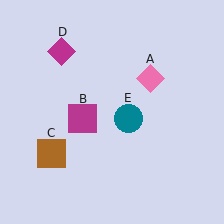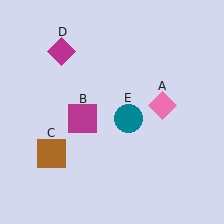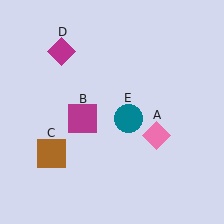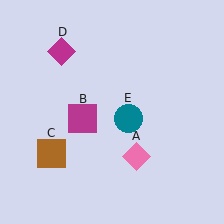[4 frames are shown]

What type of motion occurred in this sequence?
The pink diamond (object A) rotated clockwise around the center of the scene.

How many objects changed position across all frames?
1 object changed position: pink diamond (object A).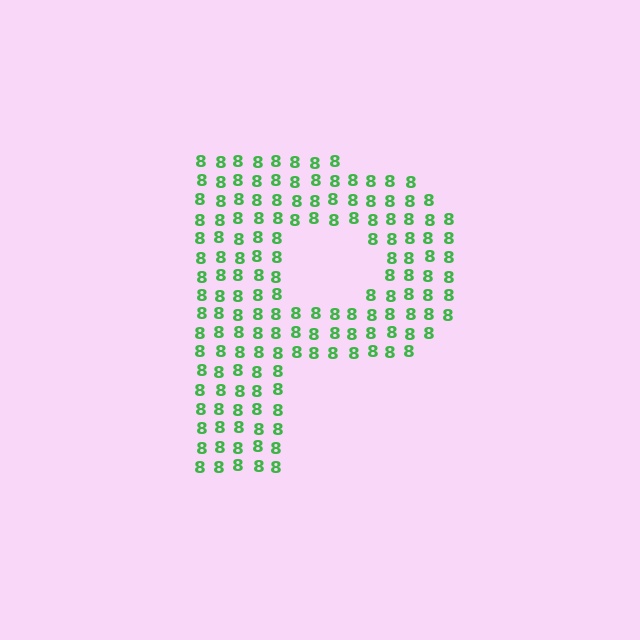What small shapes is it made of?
It is made of small digit 8's.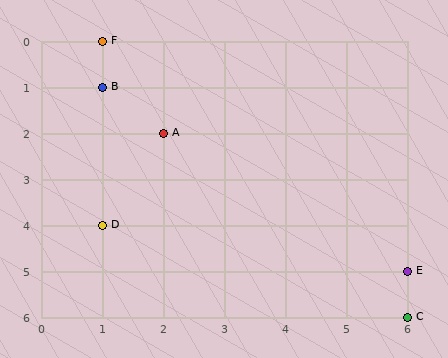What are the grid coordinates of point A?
Point A is at grid coordinates (2, 2).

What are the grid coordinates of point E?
Point E is at grid coordinates (6, 5).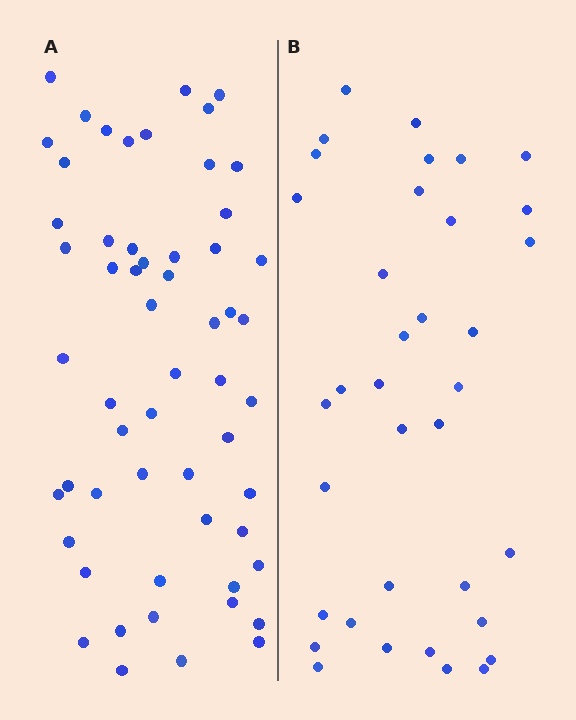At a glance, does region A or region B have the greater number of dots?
Region A (the left region) has more dots.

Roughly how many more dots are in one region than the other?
Region A has approximately 20 more dots than region B.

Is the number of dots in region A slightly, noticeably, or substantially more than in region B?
Region A has substantially more. The ratio is roughly 1.6 to 1.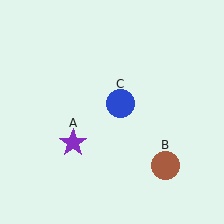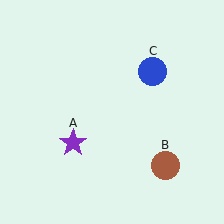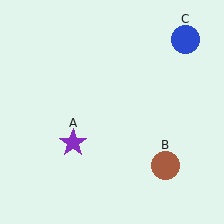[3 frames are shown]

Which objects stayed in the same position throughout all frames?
Purple star (object A) and brown circle (object B) remained stationary.